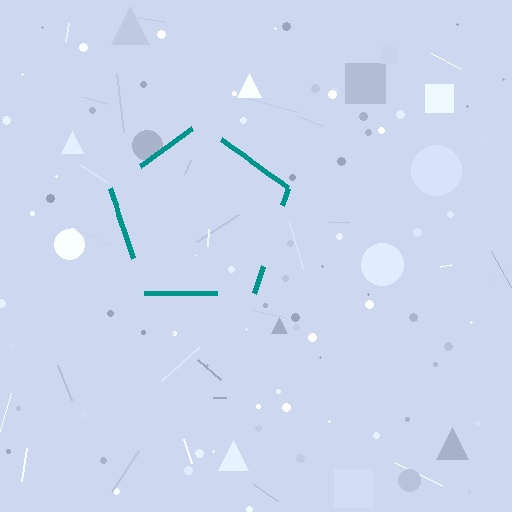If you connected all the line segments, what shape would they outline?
They would outline a pentagon.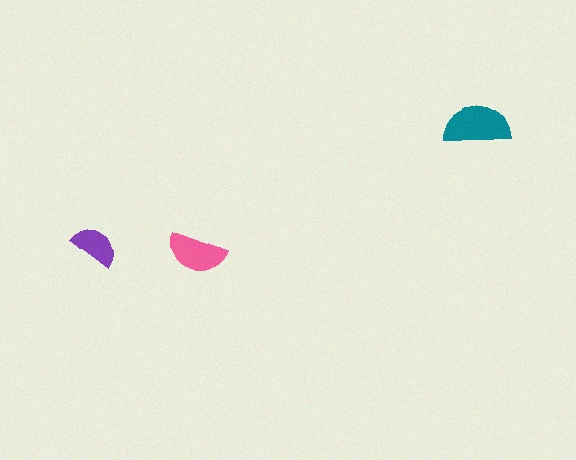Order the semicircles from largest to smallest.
the teal one, the pink one, the purple one.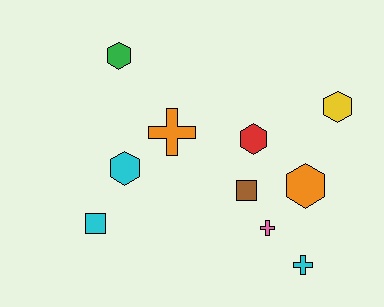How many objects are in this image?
There are 10 objects.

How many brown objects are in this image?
There is 1 brown object.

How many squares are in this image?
There are 2 squares.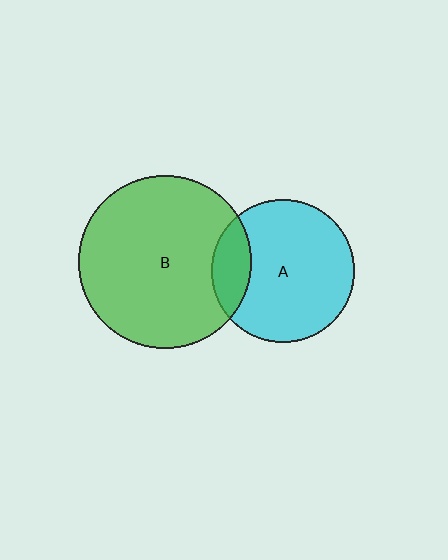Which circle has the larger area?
Circle B (green).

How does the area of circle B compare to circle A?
Approximately 1.5 times.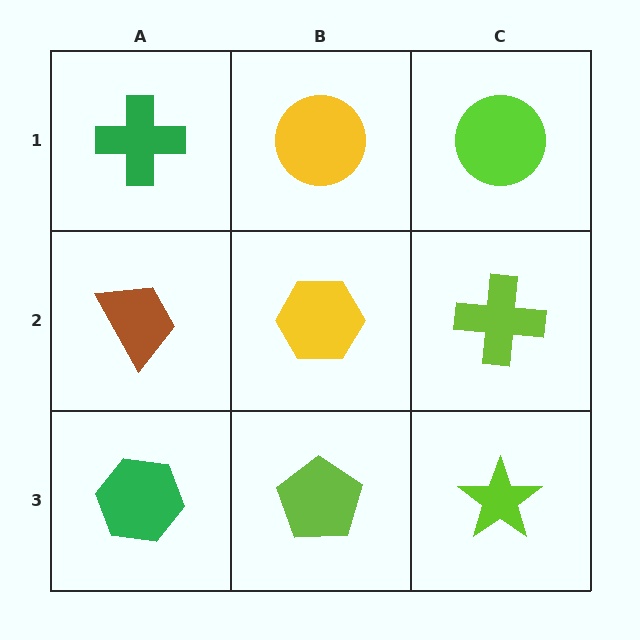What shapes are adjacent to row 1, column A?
A brown trapezoid (row 2, column A), a yellow circle (row 1, column B).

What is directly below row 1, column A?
A brown trapezoid.